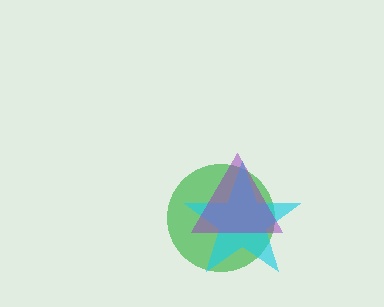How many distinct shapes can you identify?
There are 3 distinct shapes: a green circle, a cyan star, a purple triangle.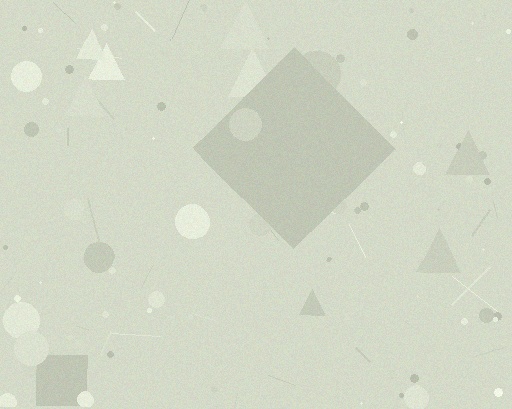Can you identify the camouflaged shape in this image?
The camouflaged shape is a diamond.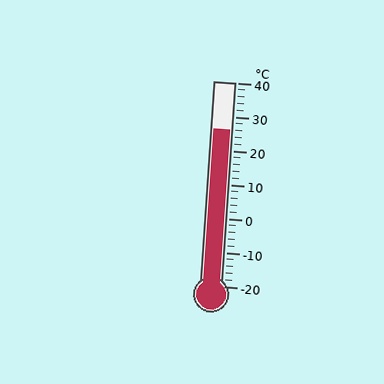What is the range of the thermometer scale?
The thermometer scale ranges from -20°C to 40°C.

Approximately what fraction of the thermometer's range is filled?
The thermometer is filled to approximately 75% of its range.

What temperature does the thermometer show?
The thermometer shows approximately 26°C.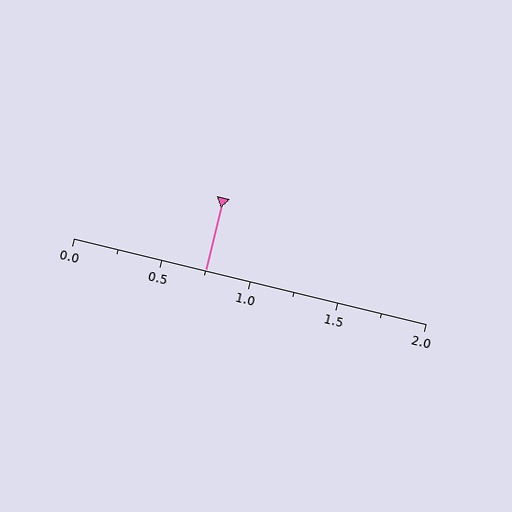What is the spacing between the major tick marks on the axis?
The major ticks are spaced 0.5 apart.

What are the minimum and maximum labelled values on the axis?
The axis runs from 0.0 to 2.0.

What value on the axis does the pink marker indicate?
The marker indicates approximately 0.75.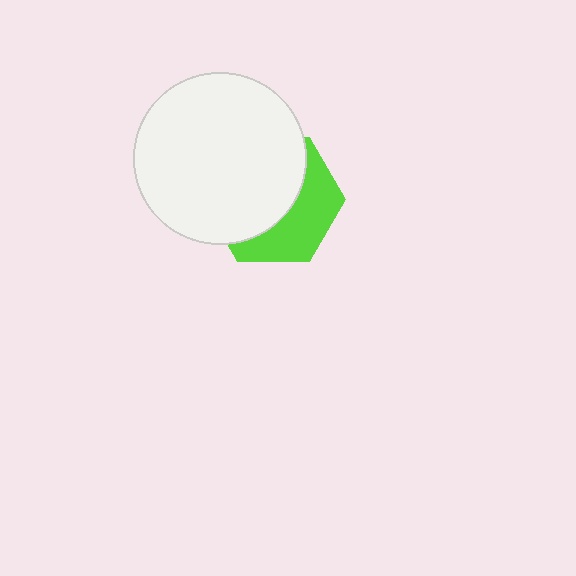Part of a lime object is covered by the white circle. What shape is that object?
It is a hexagon.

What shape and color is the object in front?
The object in front is a white circle.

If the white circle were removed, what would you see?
You would see the complete lime hexagon.